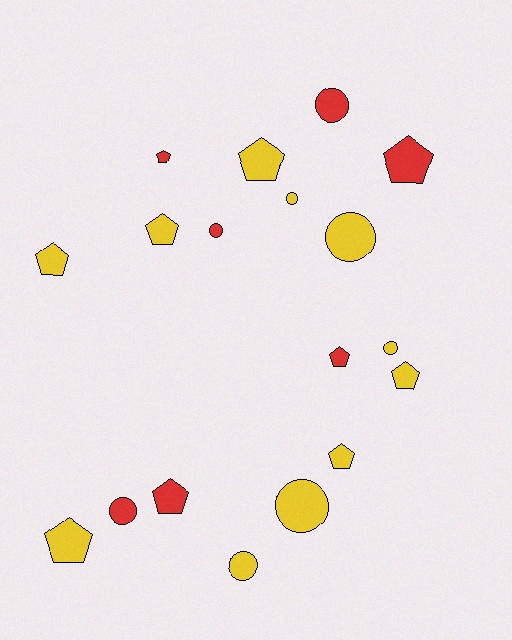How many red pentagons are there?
There are 4 red pentagons.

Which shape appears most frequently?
Pentagon, with 10 objects.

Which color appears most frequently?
Yellow, with 11 objects.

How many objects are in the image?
There are 18 objects.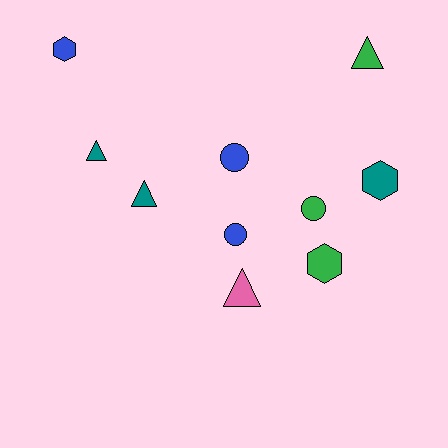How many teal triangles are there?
There are 2 teal triangles.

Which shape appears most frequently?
Triangle, with 4 objects.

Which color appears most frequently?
Teal, with 3 objects.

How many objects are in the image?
There are 10 objects.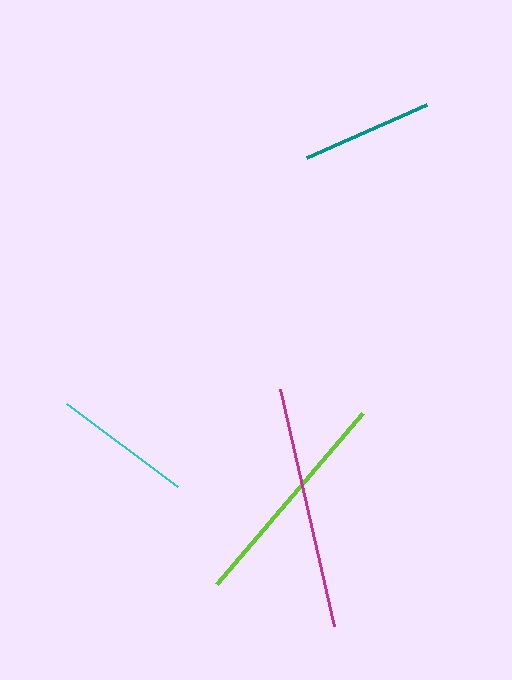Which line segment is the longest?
The magenta line is the longest at approximately 243 pixels.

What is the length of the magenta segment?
The magenta segment is approximately 243 pixels long.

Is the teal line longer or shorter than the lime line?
The lime line is longer than the teal line.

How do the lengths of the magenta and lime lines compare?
The magenta and lime lines are approximately the same length.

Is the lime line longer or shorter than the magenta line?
The magenta line is longer than the lime line.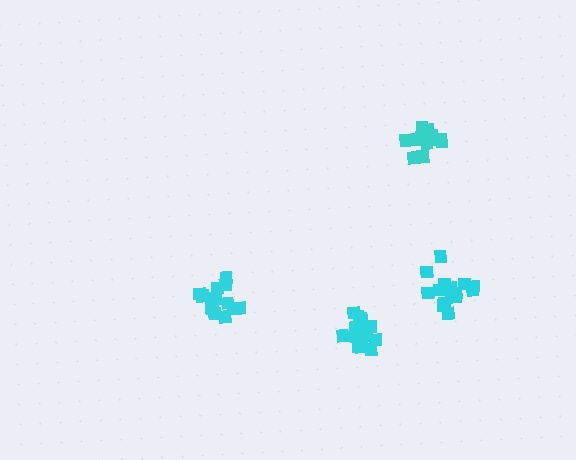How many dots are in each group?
Group 1: 15 dots, Group 2: 14 dots, Group 3: 18 dots, Group 4: 20 dots (67 total).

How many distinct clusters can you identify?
There are 4 distinct clusters.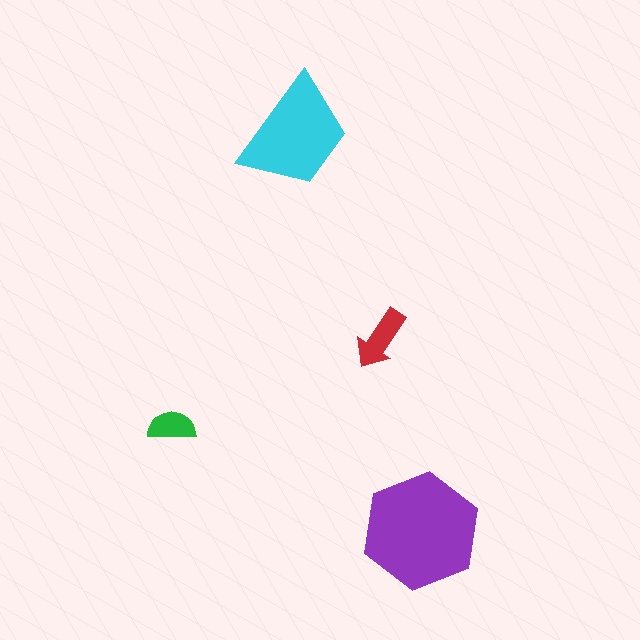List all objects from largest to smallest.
The purple hexagon, the cyan trapezoid, the red arrow, the green semicircle.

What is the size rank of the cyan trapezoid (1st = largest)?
2nd.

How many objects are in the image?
There are 4 objects in the image.